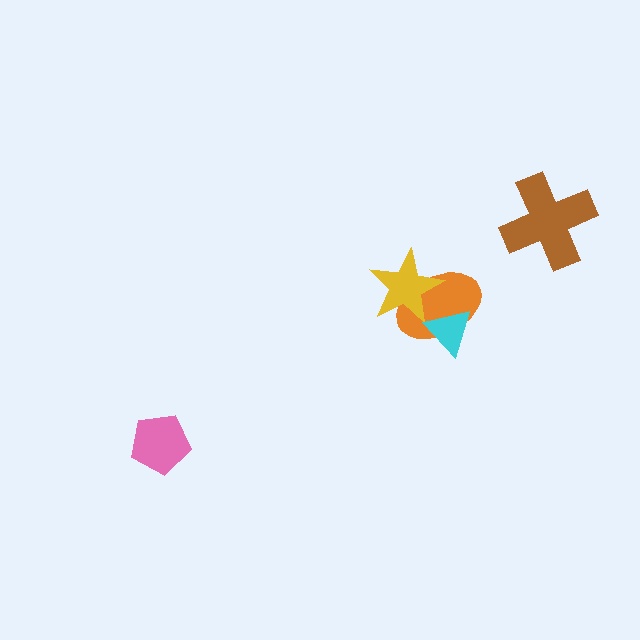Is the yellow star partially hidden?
Yes, it is partially covered by another shape.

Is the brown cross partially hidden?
No, no other shape covers it.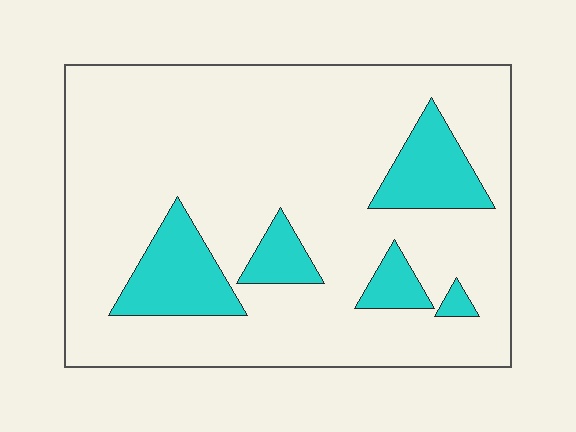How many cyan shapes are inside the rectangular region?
5.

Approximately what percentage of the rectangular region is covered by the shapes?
Approximately 15%.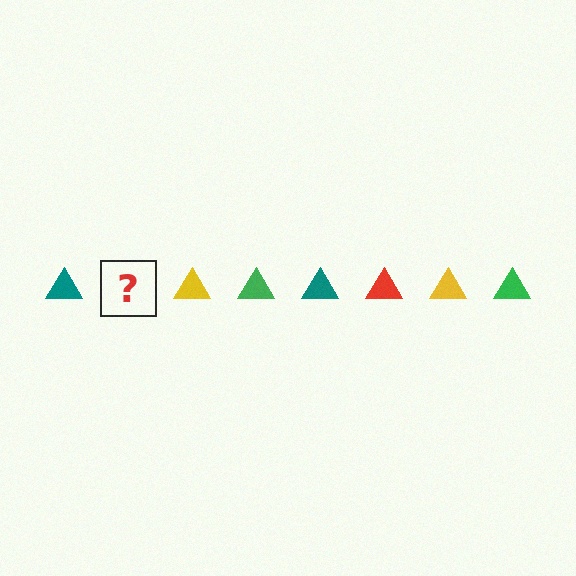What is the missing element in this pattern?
The missing element is a red triangle.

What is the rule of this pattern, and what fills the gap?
The rule is that the pattern cycles through teal, red, yellow, green triangles. The gap should be filled with a red triangle.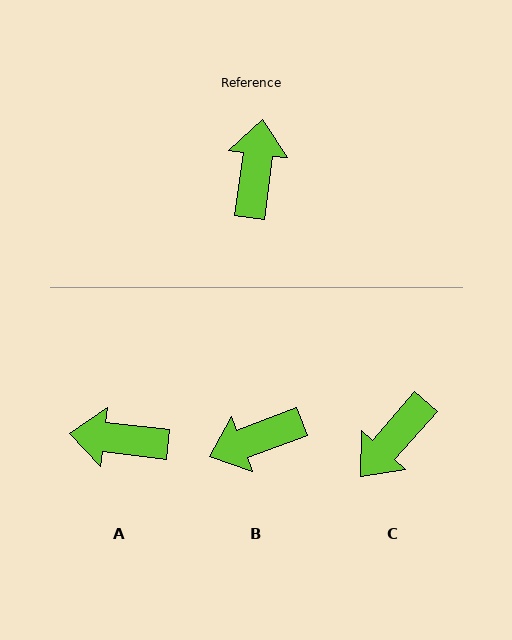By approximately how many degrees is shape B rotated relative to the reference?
Approximately 118 degrees counter-clockwise.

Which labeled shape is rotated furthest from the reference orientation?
C, about 146 degrees away.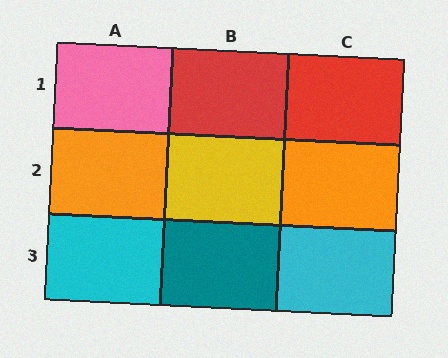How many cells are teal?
1 cell is teal.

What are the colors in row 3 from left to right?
Cyan, teal, cyan.